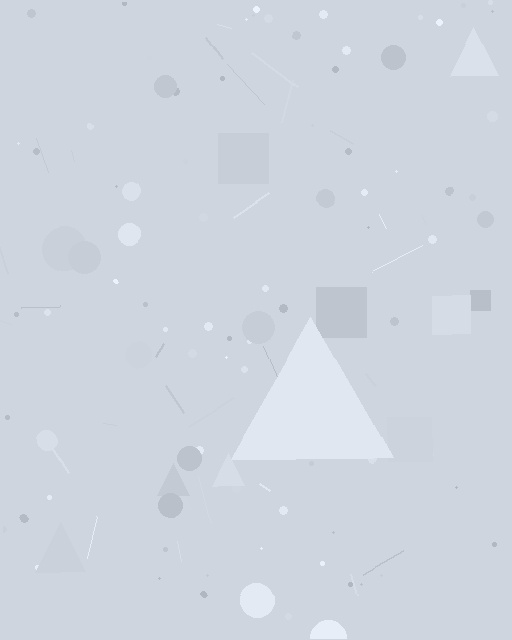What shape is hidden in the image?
A triangle is hidden in the image.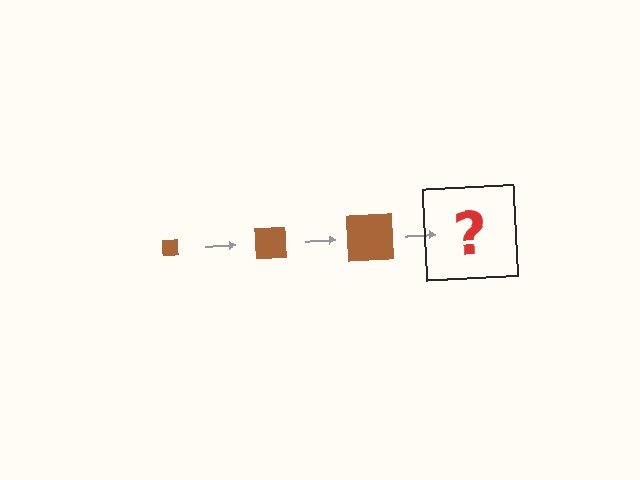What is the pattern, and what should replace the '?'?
The pattern is that the square gets progressively larger each step. The '?' should be a brown square, larger than the previous one.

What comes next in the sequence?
The next element should be a brown square, larger than the previous one.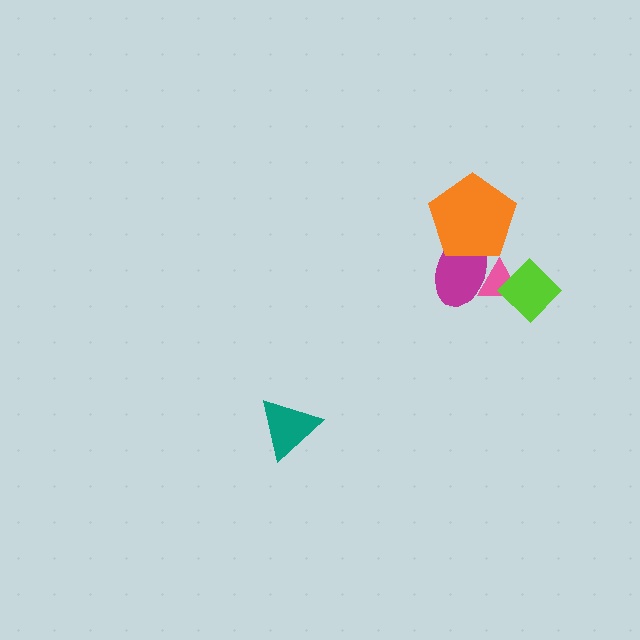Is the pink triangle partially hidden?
Yes, it is partially covered by another shape.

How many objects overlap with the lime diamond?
1 object overlaps with the lime diamond.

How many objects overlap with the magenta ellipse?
2 objects overlap with the magenta ellipse.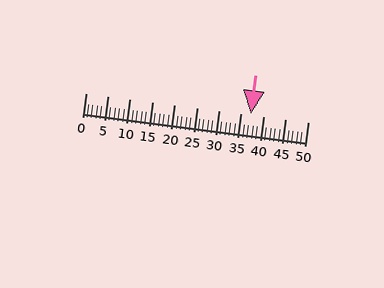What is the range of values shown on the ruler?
The ruler shows values from 0 to 50.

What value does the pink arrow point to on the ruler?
The pink arrow points to approximately 37.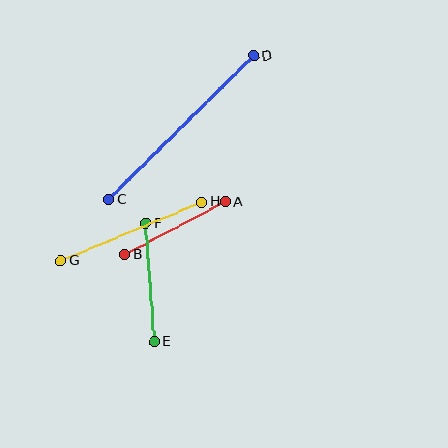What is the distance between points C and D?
The distance is approximately 204 pixels.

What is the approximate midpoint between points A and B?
The midpoint is at approximately (175, 228) pixels.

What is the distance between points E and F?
The distance is approximately 119 pixels.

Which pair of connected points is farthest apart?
Points C and D are farthest apart.